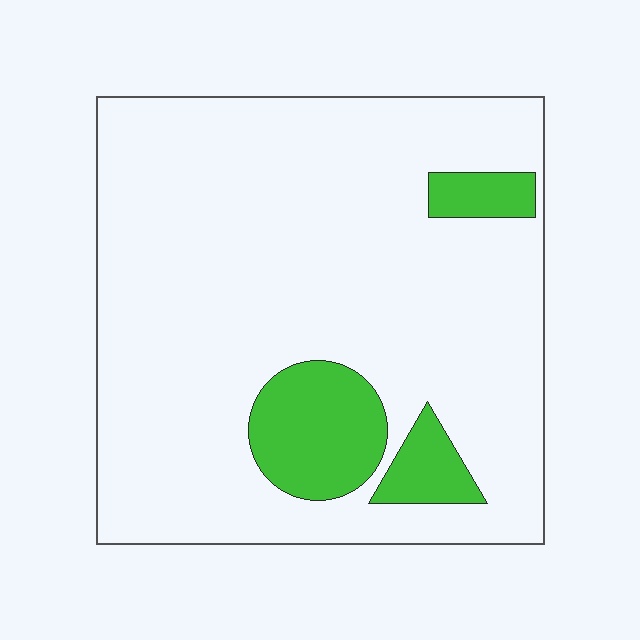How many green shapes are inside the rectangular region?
3.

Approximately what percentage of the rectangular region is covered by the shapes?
Approximately 15%.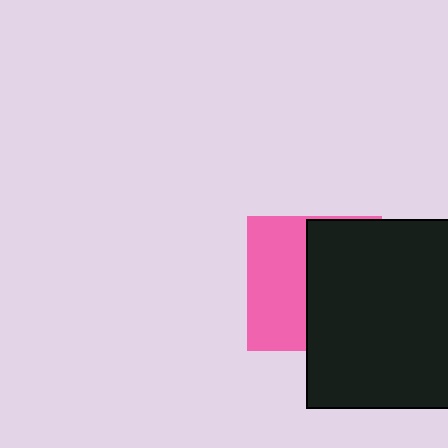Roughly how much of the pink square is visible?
A small part of it is visible (roughly 45%).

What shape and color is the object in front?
The object in front is a black rectangle.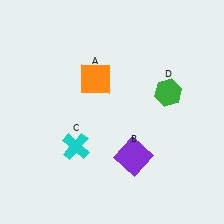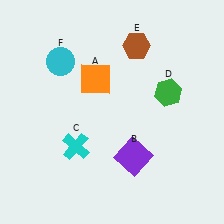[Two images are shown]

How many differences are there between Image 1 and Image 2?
There are 2 differences between the two images.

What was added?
A brown hexagon (E), a cyan circle (F) were added in Image 2.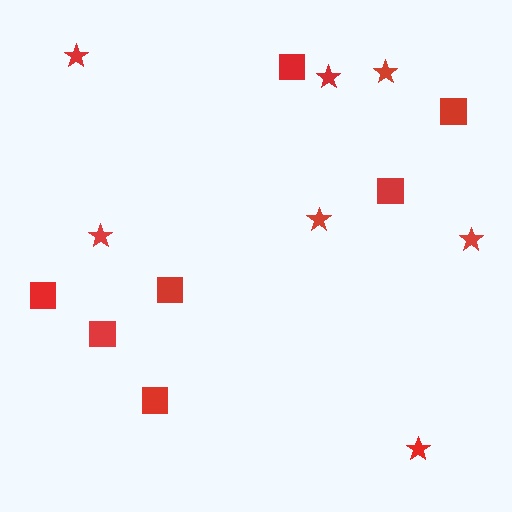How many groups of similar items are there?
There are 2 groups: one group of stars (7) and one group of squares (7).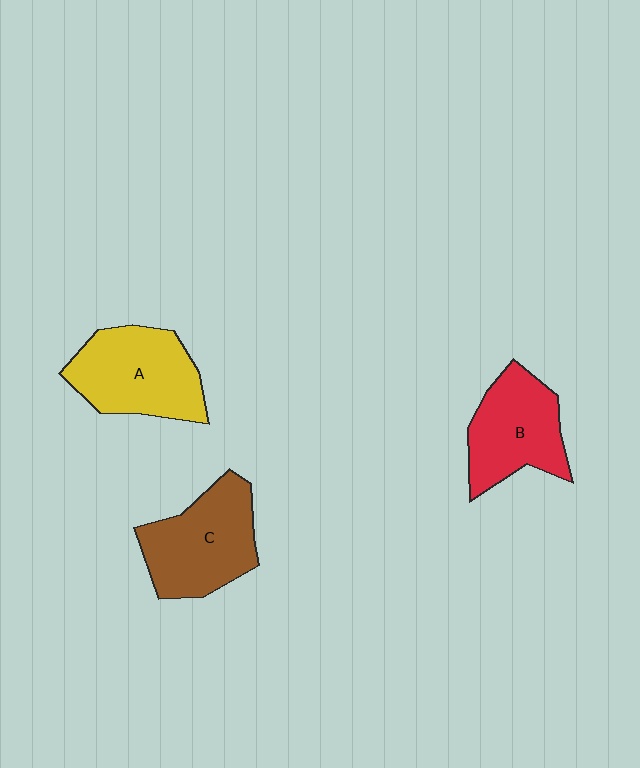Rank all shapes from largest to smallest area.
From largest to smallest: A (yellow), C (brown), B (red).